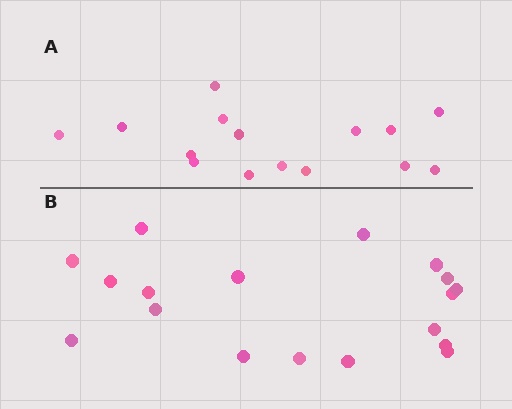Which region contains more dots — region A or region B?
Region B (the bottom region) has more dots.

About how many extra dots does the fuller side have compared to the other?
Region B has just a few more — roughly 2 or 3 more dots than region A.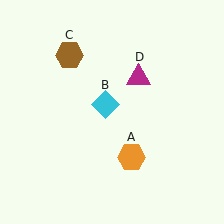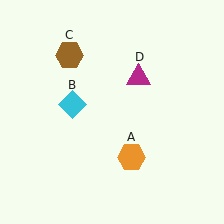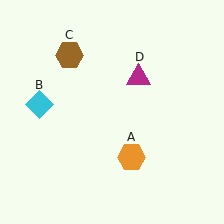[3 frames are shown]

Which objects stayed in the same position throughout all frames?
Orange hexagon (object A) and brown hexagon (object C) and magenta triangle (object D) remained stationary.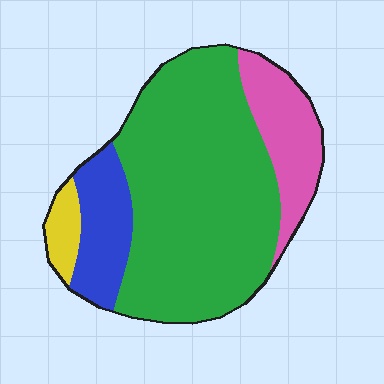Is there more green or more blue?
Green.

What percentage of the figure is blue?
Blue covers about 15% of the figure.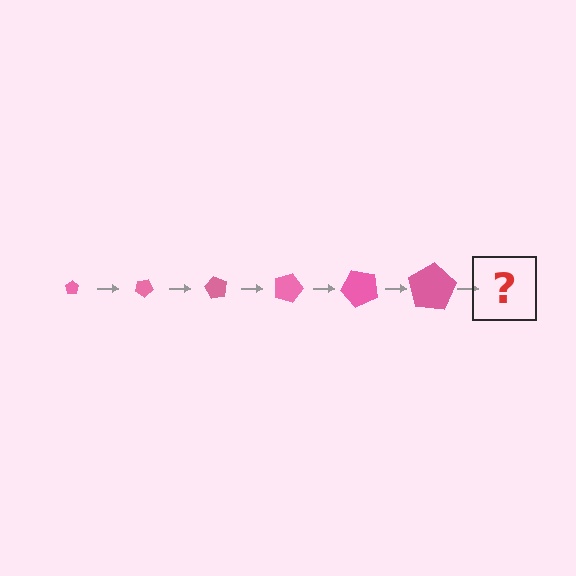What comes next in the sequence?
The next element should be a pentagon, larger than the previous one and rotated 180 degrees from the start.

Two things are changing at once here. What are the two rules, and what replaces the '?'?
The two rules are that the pentagon grows larger each step and it rotates 30 degrees each step. The '?' should be a pentagon, larger than the previous one and rotated 180 degrees from the start.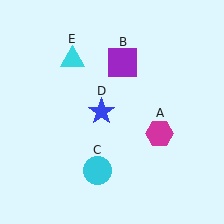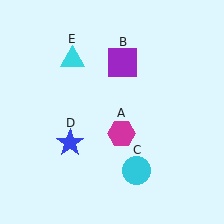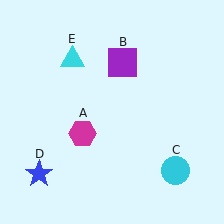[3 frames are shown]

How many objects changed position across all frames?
3 objects changed position: magenta hexagon (object A), cyan circle (object C), blue star (object D).